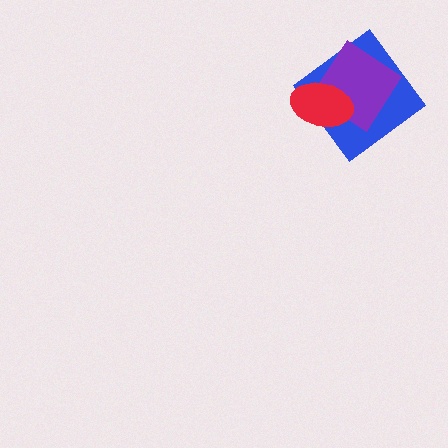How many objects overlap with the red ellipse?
2 objects overlap with the red ellipse.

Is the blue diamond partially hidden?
Yes, it is partially covered by another shape.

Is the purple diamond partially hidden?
Yes, it is partially covered by another shape.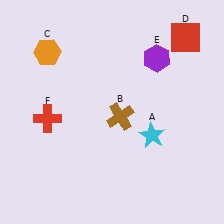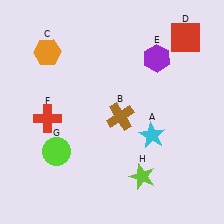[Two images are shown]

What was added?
A lime circle (G), a lime star (H) were added in Image 2.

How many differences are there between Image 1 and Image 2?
There are 2 differences between the two images.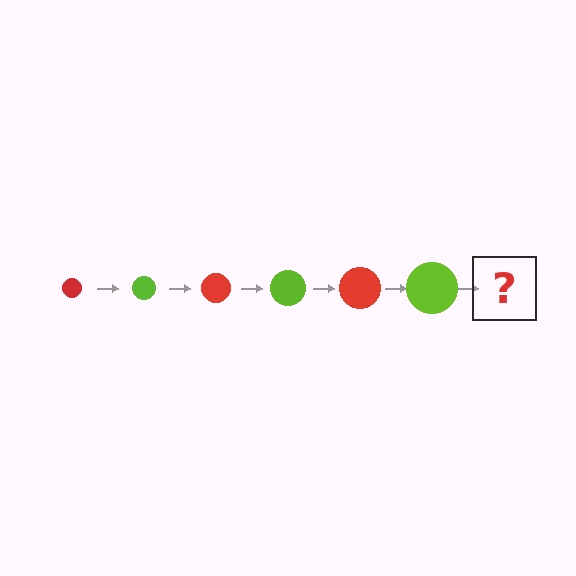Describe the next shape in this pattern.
It should be a red circle, larger than the previous one.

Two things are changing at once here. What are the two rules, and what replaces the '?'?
The two rules are that the circle grows larger each step and the color cycles through red and lime. The '?' should be a red circle, larger than the previous one.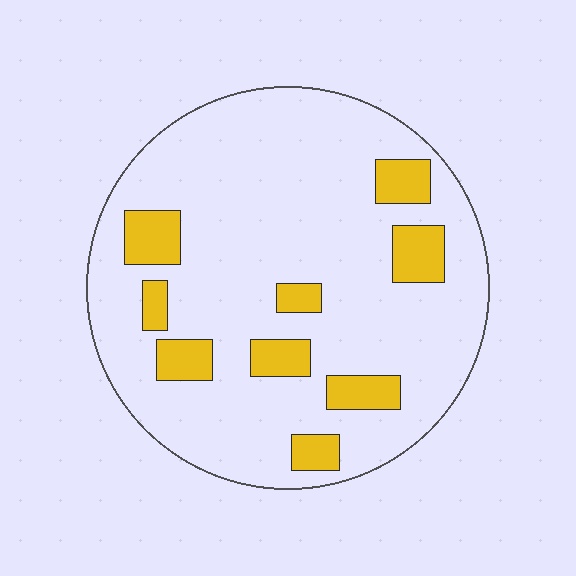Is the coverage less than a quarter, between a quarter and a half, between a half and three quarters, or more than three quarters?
Less than a quarter.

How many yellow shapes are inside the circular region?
9.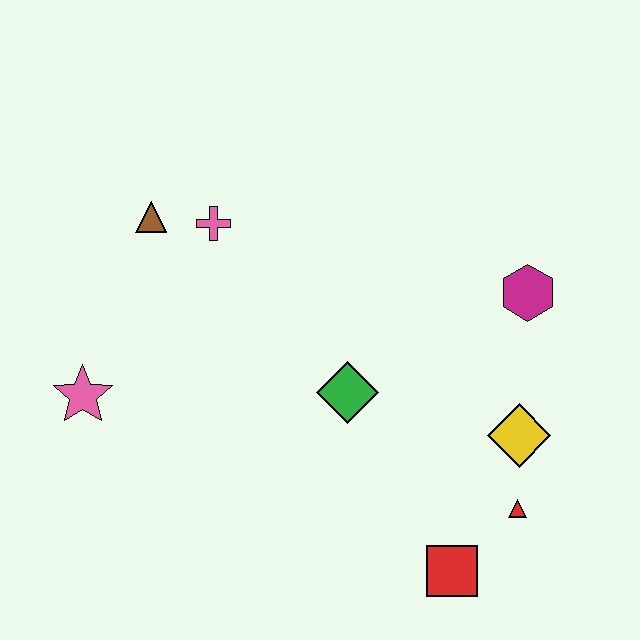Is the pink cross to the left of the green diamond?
Yes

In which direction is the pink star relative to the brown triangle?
The pink star is below the brown triangle.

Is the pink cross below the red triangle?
No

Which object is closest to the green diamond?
The yellow diamond is closest to the green diamond.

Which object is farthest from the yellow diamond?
The pink star is farthest from the yellow diamond.